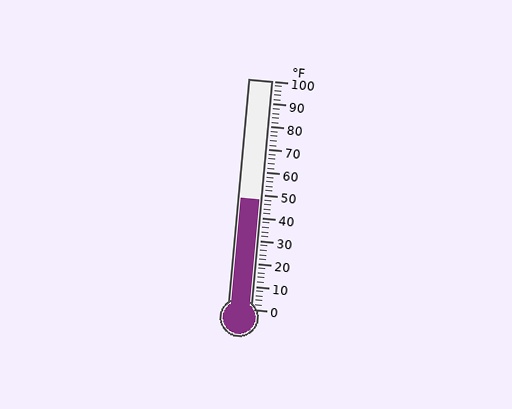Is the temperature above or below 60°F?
The temperature is below 60°F.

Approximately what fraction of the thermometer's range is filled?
The thermometer is filled to approximately 50% of its range.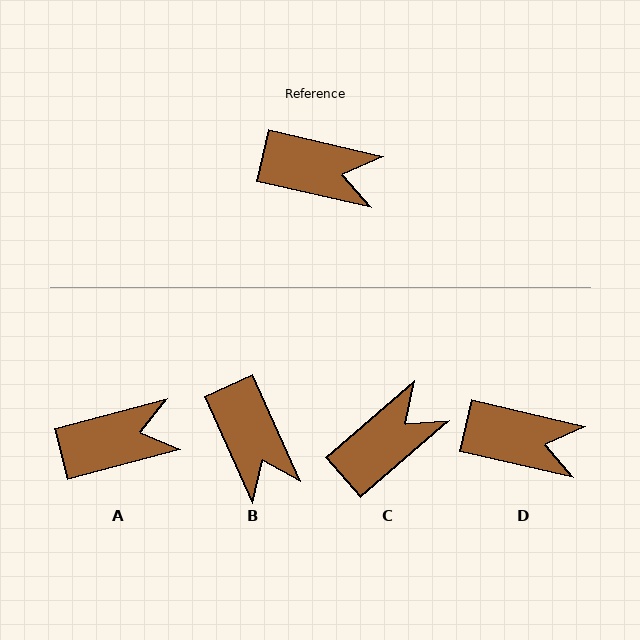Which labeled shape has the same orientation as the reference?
D.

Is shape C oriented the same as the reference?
No, it is off by about 54 degrees.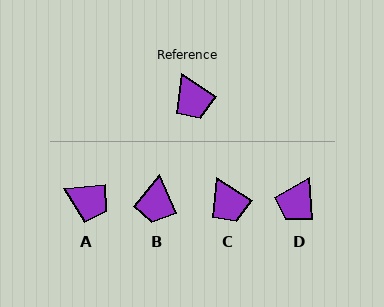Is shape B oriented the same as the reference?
No, it is off by about 33 degrees.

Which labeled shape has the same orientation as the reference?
C.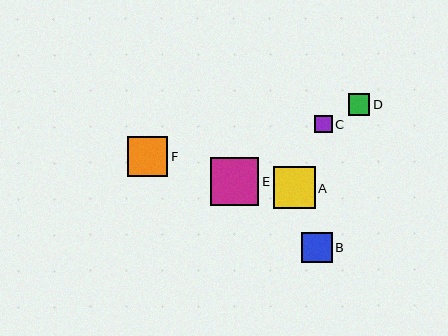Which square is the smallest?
Square C is the smallest with a size of approximately 18 pixels.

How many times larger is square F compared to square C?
Square F is approximately 2.3 times the size of square C.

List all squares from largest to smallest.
From largest to smallest: E, A, F, B, D, C.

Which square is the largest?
Square E is the largest with a size of approximately 48 pixels.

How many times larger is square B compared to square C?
Square B is approximately 1.7 times the size of square C.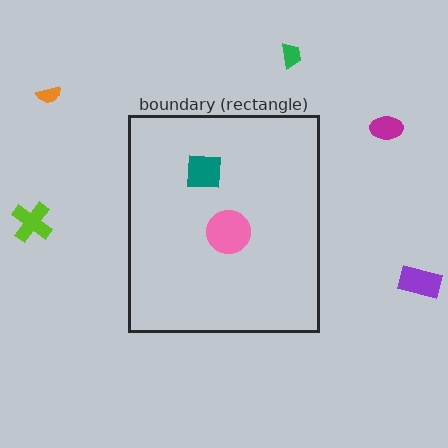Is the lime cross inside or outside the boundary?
Outside.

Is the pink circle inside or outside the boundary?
Inside.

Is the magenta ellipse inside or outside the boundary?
Outside.